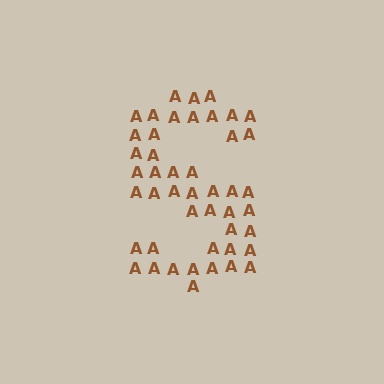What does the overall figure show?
The overall figure shows the letter S.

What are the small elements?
The small elements are letter A's.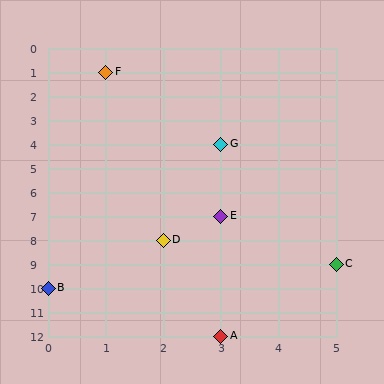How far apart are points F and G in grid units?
Points F and G are 2 columns and 3 rows apart (about 3.6 grid units diagonally).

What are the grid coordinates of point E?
Point E is at grid coordinates (3, 7).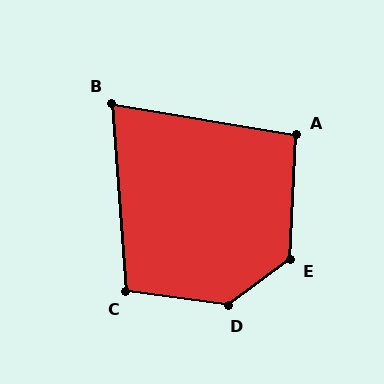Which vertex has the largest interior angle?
D, at approximately 135 degrees.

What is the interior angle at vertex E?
Approximately 130 degrees (obtuse).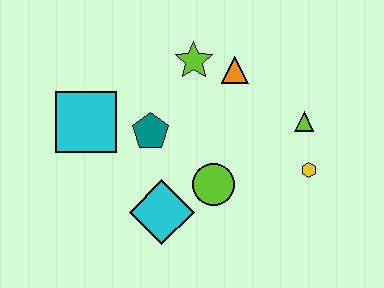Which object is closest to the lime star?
The orange triangle is closest to the lime star.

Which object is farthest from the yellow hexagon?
The cyan square is farthest from the yellow hexagon.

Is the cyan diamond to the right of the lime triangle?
No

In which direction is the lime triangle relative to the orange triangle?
The lime triangle is to the right of the orange triangle.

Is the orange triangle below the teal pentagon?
No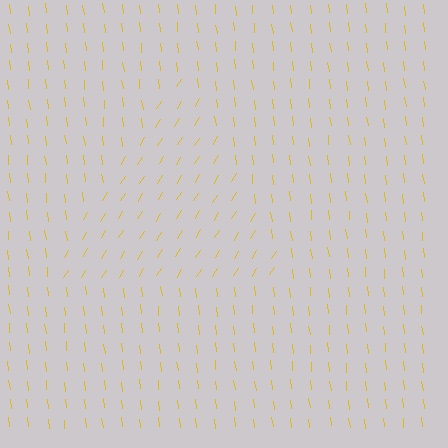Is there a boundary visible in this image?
Yes, there is a texture boundary formed by a change in line orientation.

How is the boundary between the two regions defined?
The boundary is defined purely by a change in line orientation (approximately 39 degrees difference). All lines are the same color and thickness.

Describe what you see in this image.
The image is filled with small yellow line segments. A triangle region in the image has lines oriented differently from the surrounding lines, creating a visible texture boundary.